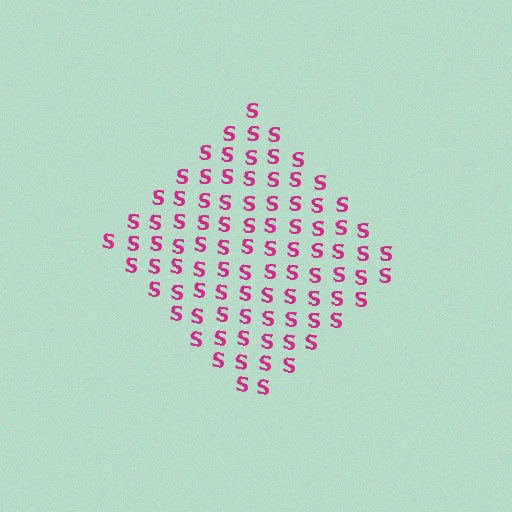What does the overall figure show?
The overall figure shows a diamond.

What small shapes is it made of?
It is made of small letter S's.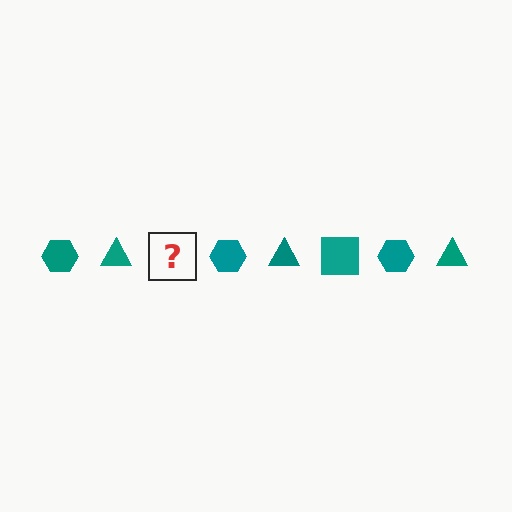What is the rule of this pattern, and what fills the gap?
The rule is that the pattern cycles through hexagon, triangle, square shapes in teal. The gap should be filled with a teal square.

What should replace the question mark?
The question mark should be replaced with a teal square.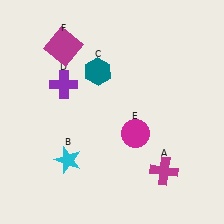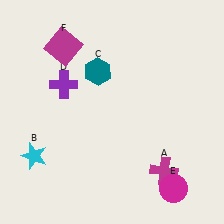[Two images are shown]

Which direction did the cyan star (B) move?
The cyan star (B) moved left.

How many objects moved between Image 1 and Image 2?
2 objects moved between the two images.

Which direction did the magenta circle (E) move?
The magenta circle (E) moved down.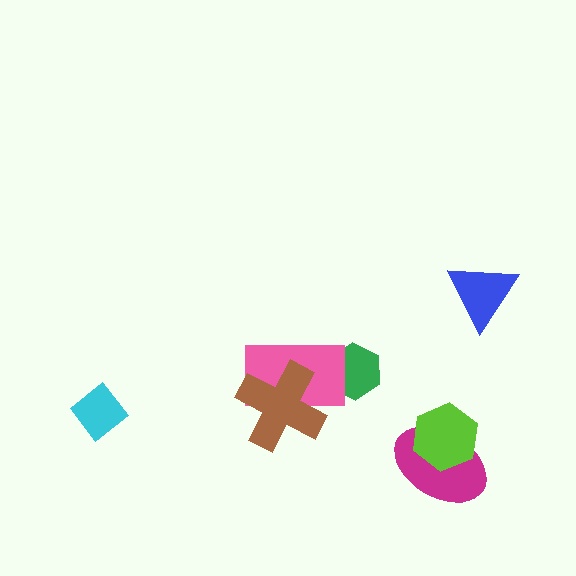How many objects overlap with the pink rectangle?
2 objects overlap with the pink rectangle.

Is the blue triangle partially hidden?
No, no other shape covers it.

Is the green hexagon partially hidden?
Yes, it is partially covered by another shape.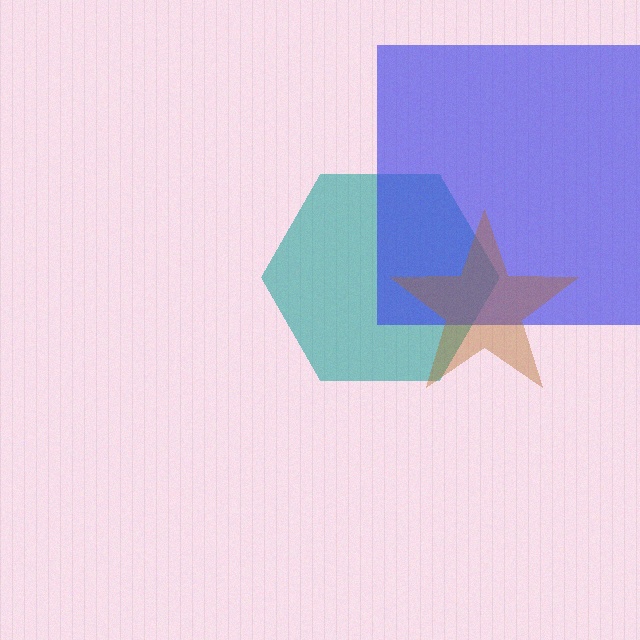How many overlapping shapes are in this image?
There are 3 overlapping shapes in the image.